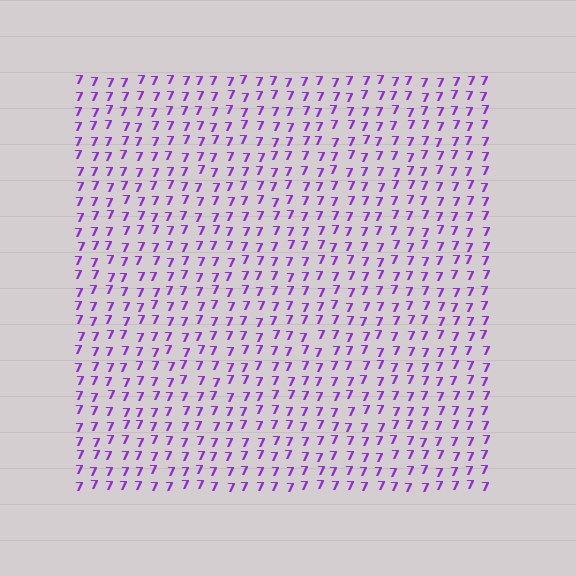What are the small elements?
The small elements are digit 7's.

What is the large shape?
The large shape is a square.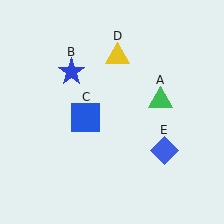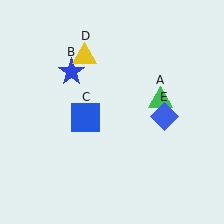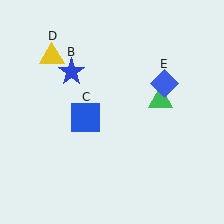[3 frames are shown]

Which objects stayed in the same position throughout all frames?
Green triangle (object A) and blue star (object B) and blue square (object C) remained stationary.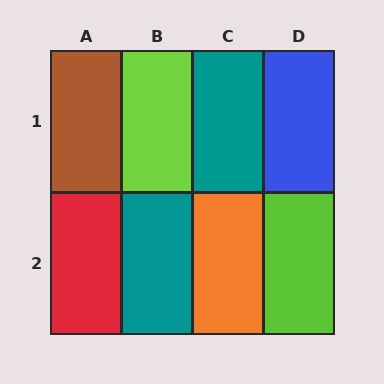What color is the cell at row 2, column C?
Orange.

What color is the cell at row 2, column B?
Teal.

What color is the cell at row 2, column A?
Red.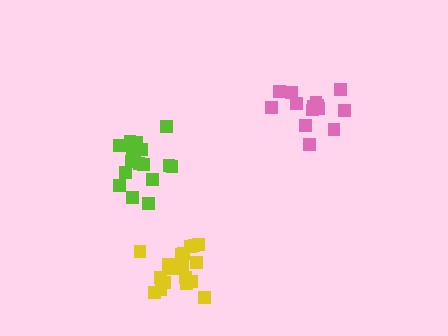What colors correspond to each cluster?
The clusters are colored: lime, yellow, pink.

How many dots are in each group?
Group 1: 17 dots, Group 2: 19 dots, Group 3: 15 dots (51 total).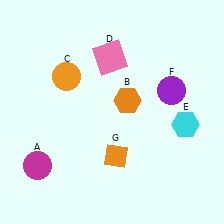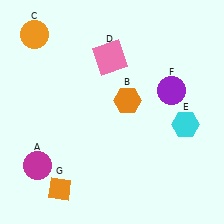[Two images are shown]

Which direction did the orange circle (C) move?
The orange circle (C) moved up.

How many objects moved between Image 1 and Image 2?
2 objects moved between the two images.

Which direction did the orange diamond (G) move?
The orange diamond (G) moved left.